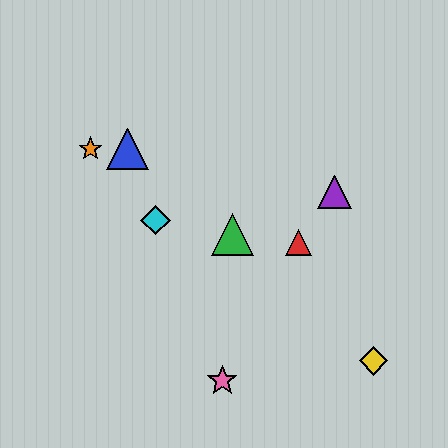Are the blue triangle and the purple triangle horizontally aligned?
No, the blue triangle is at y≈149 and the purple triangle is at y≈192.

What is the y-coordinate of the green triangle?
The green triangle is at y≈235.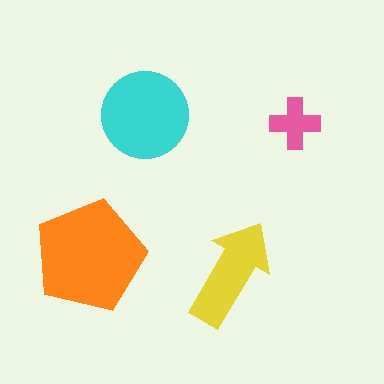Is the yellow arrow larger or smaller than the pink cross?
Larger.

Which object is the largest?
The orange pentagon.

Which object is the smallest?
The pink cross.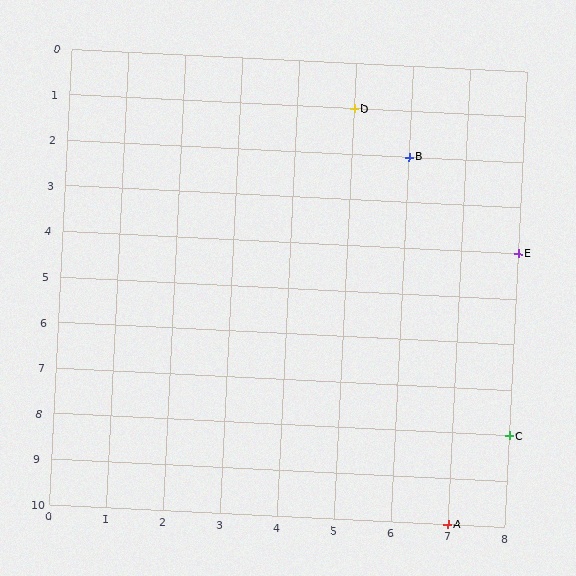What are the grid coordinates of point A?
Point A is at grid coordinates (7, 10).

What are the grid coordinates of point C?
Point C is at grid coordinates (8, 8).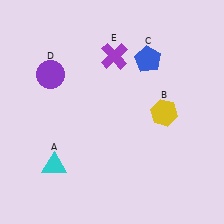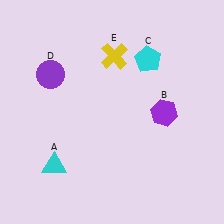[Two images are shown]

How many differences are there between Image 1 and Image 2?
There are 3 differences between the two images.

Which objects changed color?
B changed from yellow to purple. C changed from blue to cyan. E changed from purple to yellow.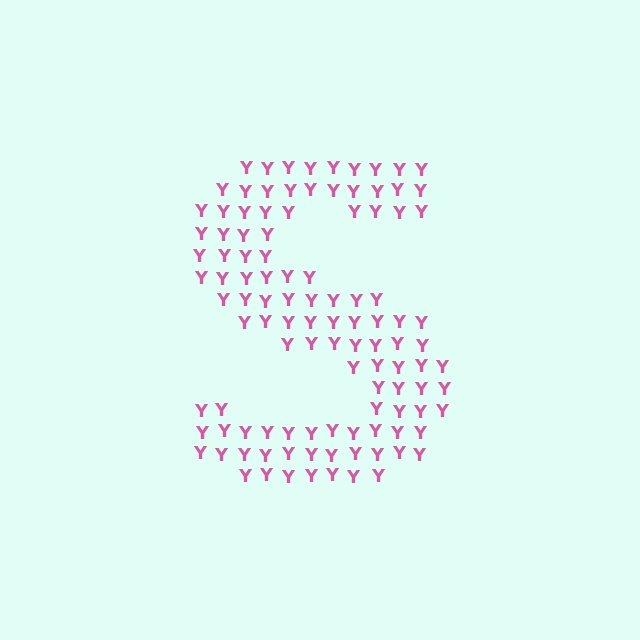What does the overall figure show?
The overall figure shows the letter S.